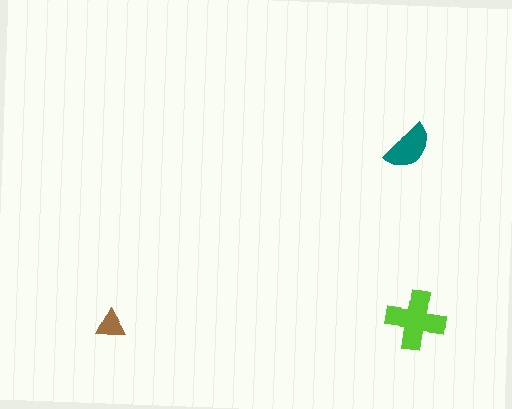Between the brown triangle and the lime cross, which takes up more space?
The lime cross.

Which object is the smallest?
The brown triangle.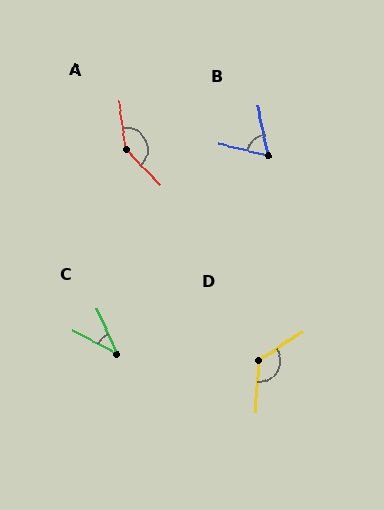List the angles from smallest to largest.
C (38°), B (65°), D (126°), A (144°).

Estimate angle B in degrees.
Approximately 65 degrees.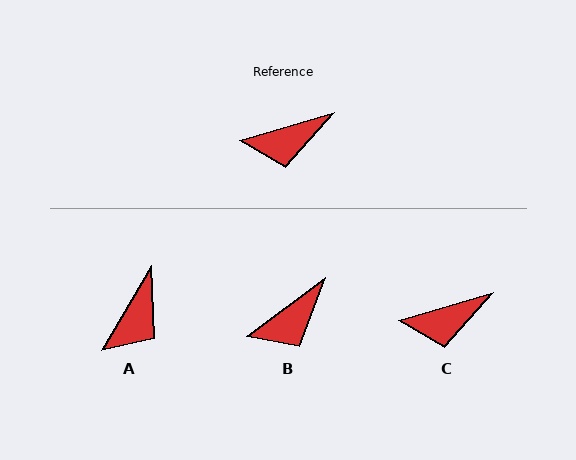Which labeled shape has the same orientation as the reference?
C.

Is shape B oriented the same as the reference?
No, it is off by about 21 degrees.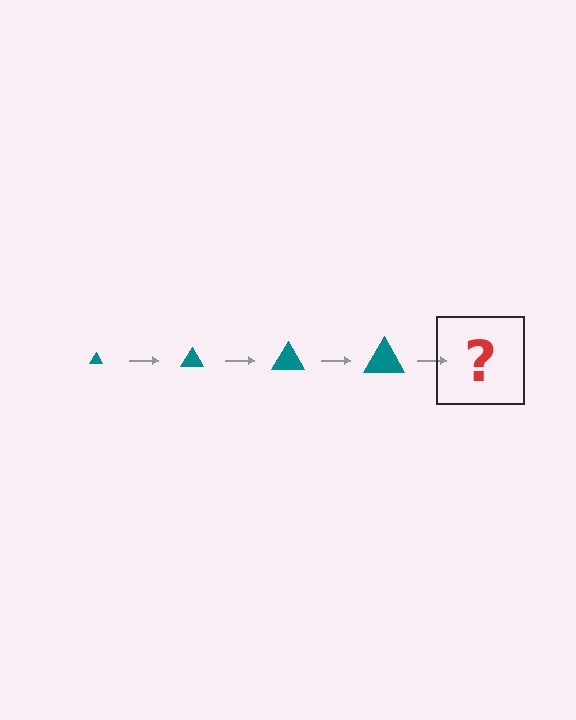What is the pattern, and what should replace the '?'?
The pattern is that the triangle gets progressively larger each step. The '?' should be a teal triangle, larger than the previous one.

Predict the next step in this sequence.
The next step is a teal triangle, larger than the previous one.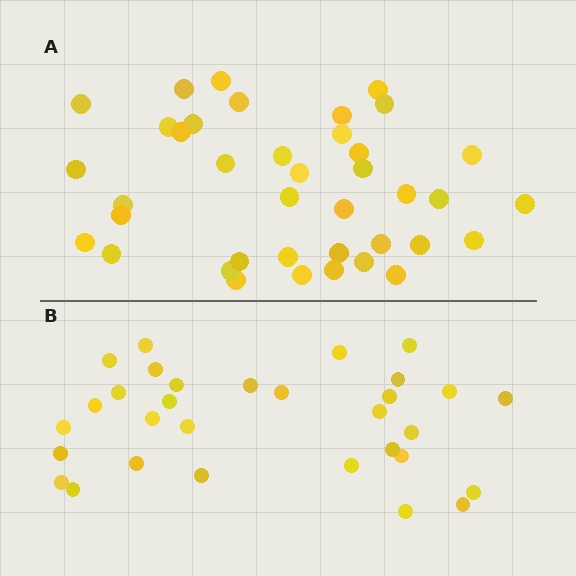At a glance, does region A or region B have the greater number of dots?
Region A (the top region) has more dots.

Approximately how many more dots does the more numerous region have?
Region A has roughly 8 or so more dots than region B.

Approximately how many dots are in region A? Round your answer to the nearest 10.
About 40 dots. (The exact count is 39, which rounds to 40.)